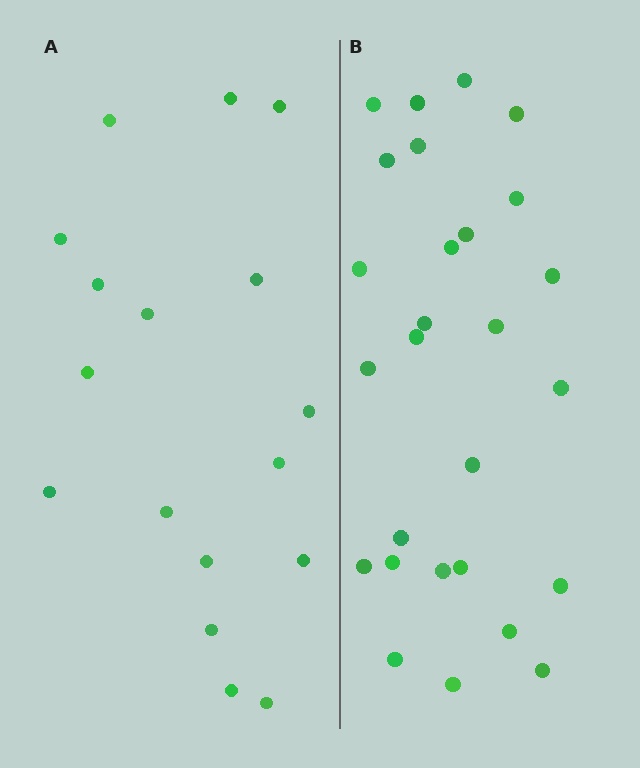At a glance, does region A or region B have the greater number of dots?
Region B (the right region) has more dots.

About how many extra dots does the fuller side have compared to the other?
Region B has roughly 10 or so more dots than region A.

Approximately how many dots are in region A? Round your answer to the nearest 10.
About 20 dots. (The exact count is 17, which rounds to 20.)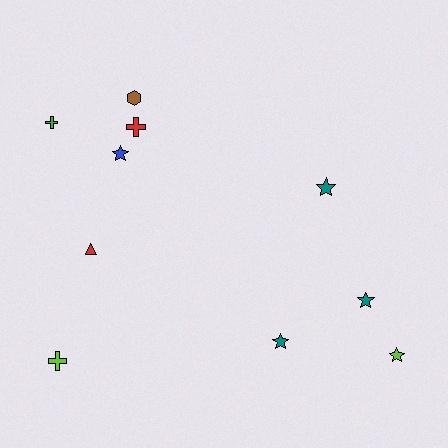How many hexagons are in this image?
There is 1 hexagon.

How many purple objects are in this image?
There are no purple objects.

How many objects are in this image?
There are 10 objects.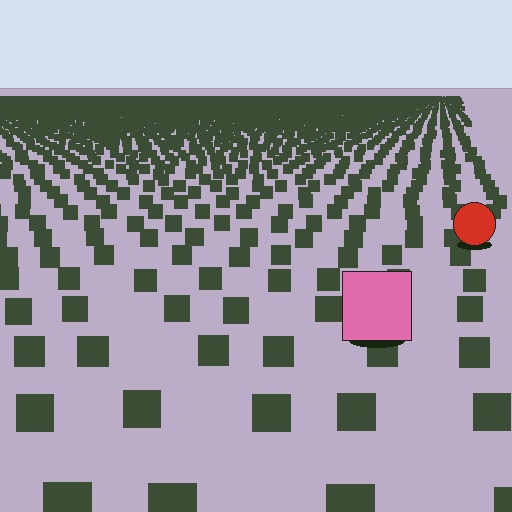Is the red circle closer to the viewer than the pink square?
No. The pink square is closer — you can tell from the texture gradient: the ground texture is coarser near it.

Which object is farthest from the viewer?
The red circle is farthest from the viewer. It appears smaller and the ground texture around it is denser.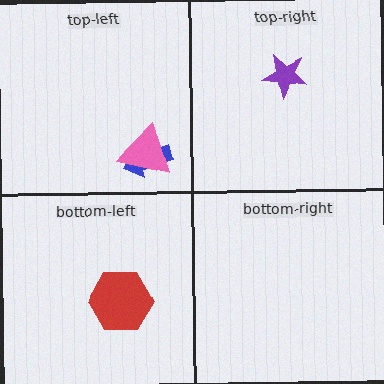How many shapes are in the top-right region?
1.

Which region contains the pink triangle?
The top-left region.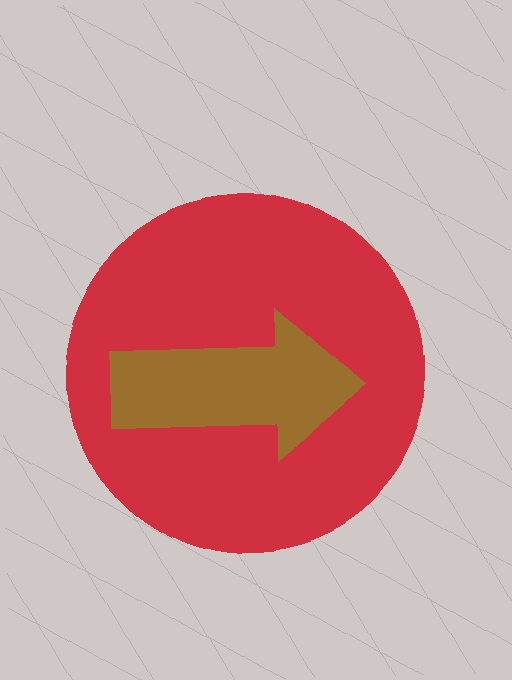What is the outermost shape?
The red circle.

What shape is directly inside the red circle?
The brown arrow.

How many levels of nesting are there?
2.